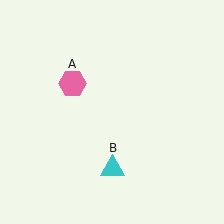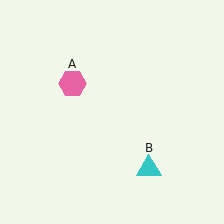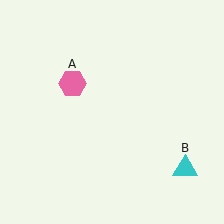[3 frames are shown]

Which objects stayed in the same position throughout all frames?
Pink hexagon (object A) remained stationary.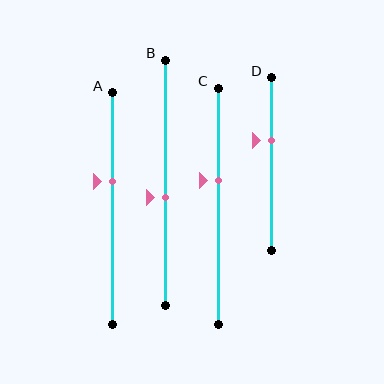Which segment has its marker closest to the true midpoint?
Segment B has its marker closest to the true midpoint.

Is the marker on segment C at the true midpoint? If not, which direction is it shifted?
No, the marker on segment C is shifted upward by about 11% of the segment length.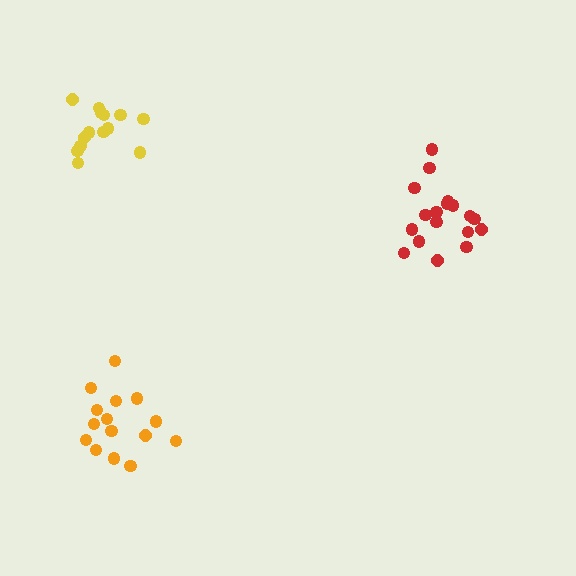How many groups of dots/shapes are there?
There are 3 groups.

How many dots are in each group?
Group 1: 18 dots, Group 2: 14 dots, Group 3: 15 dots (47 total).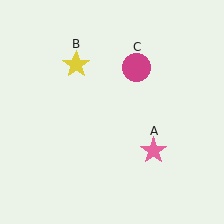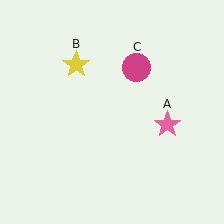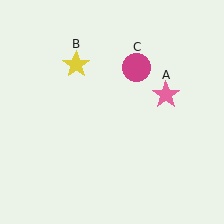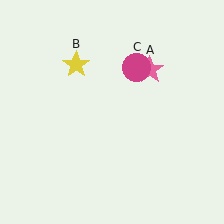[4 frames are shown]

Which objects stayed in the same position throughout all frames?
Yellow star (object B) and magenta circle (object C) remained stationary.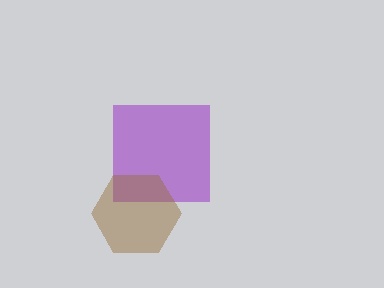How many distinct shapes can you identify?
There are 2 distinct shapes: a purple square, a brown hexagon.